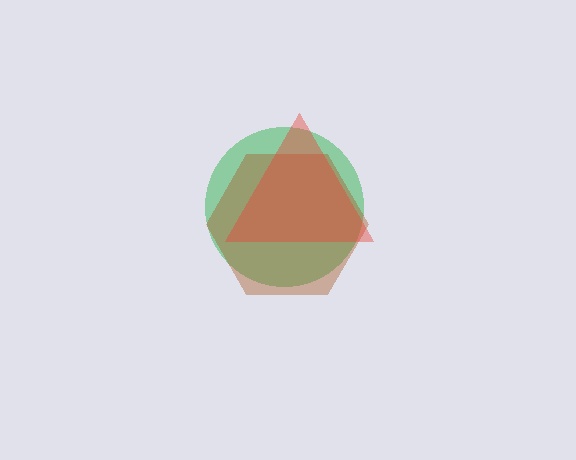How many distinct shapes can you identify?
There are 3 distinct shapes: a green circle, a brown hexagon, a red triangle.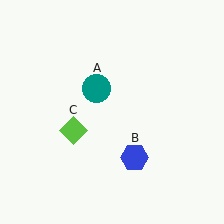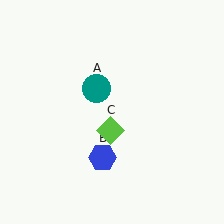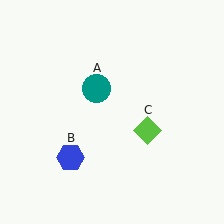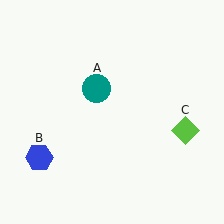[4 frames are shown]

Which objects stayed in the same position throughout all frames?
Teal circle (object A) remained stationary.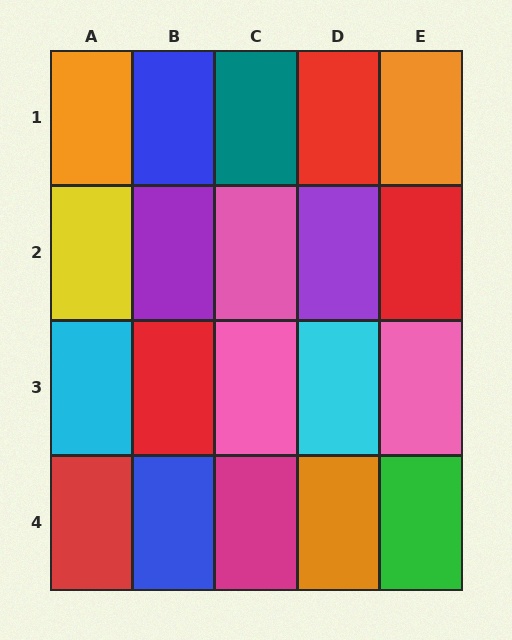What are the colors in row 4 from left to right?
Red, blue, magenta, orange, green.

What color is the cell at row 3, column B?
Red.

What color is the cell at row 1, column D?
Red.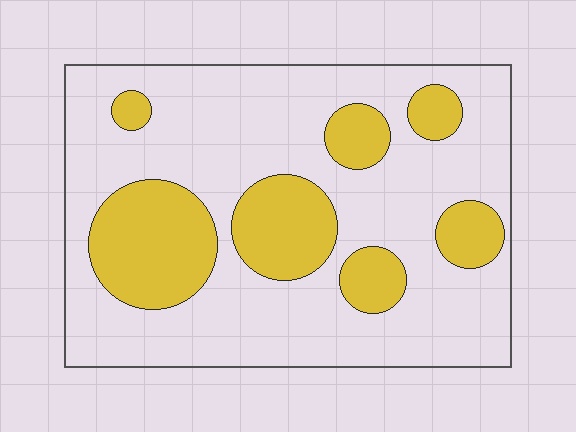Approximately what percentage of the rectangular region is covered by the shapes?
Approximately 25%.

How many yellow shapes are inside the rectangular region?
7.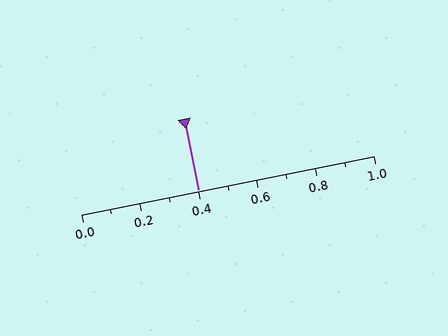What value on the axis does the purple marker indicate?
The marker indicates approximately 0.4.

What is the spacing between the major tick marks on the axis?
The major ticks are spaced 0.2 apart.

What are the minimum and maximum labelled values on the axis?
The axis runs from 0.0 to 1.0.